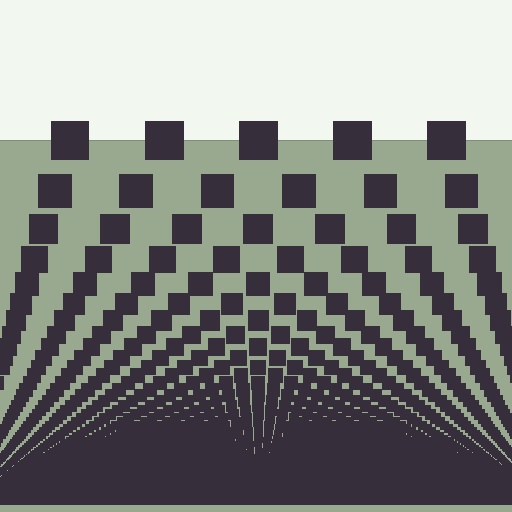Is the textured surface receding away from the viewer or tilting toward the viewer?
The surface appears to tilt toward the viewer. Texture elements get larger and sparser toward the top.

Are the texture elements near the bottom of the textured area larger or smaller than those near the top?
Smaller. The gradient is inverted — elements near the bottom are smaller and denser.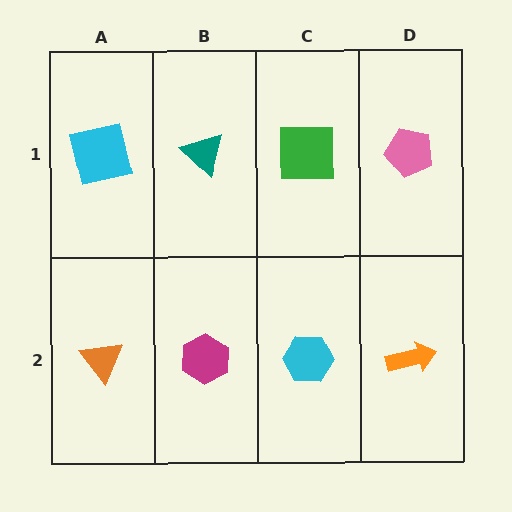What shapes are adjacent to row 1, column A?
An orange triangle (row 2, column A), a teal triangle (row 1, column B).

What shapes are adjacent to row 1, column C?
A cyan hexagon (row 2, column C), a teal triangle (row 1, column B), a pink pentagon (row 1, column D).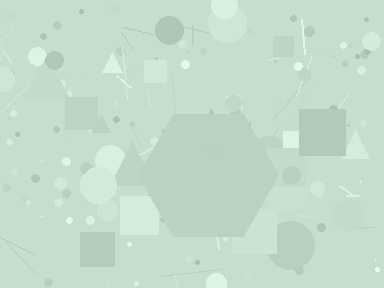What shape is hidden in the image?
A hexagon is hidden in the image.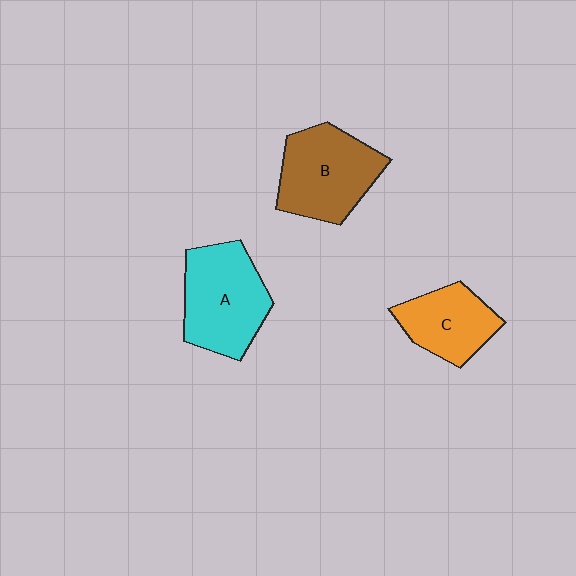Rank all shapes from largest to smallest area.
From largest to smallest: A (cyan), B (brown), C (orange).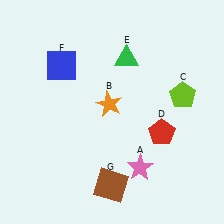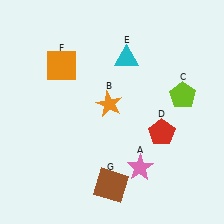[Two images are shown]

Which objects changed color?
E changed from green to cyan. F changed from blue to orange.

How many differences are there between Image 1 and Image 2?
There are 2 differences between the two images.